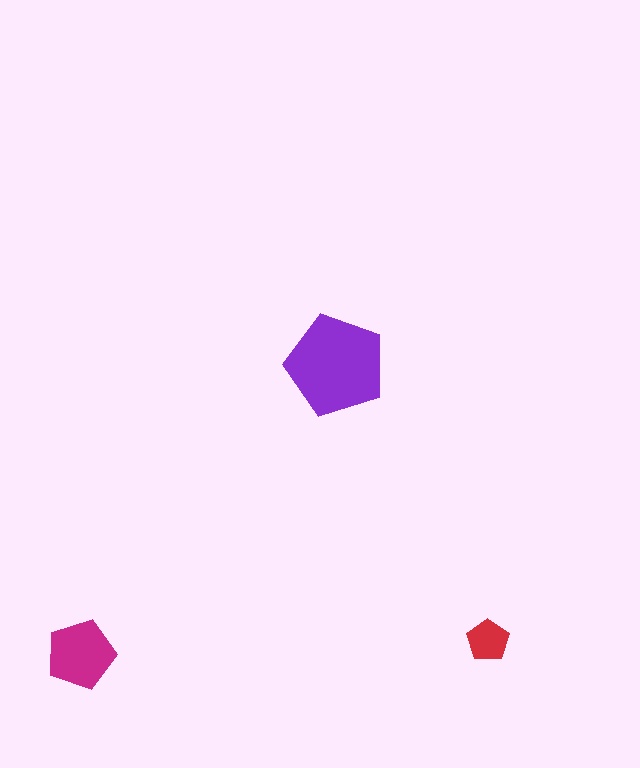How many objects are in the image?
There are 3 objects in the image.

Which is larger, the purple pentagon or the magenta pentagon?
The purple one.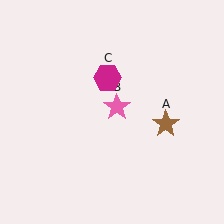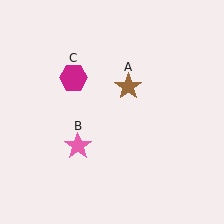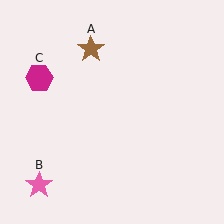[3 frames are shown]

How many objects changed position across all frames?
3 objects changed position: brown star (object A), pink star (object B), magenta hexagon (object C).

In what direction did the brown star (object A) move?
The brown star (object A) moved up and to the left.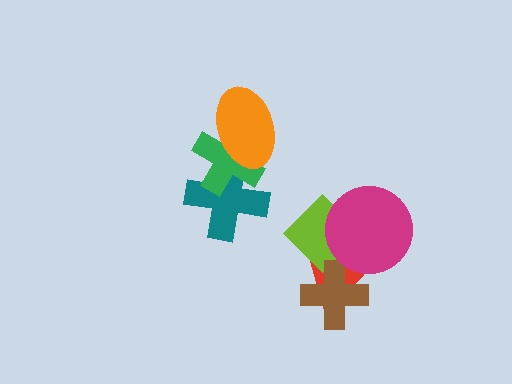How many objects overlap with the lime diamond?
3 objects overlap with the lime diamond.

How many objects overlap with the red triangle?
3 objects overlap with the red triangle.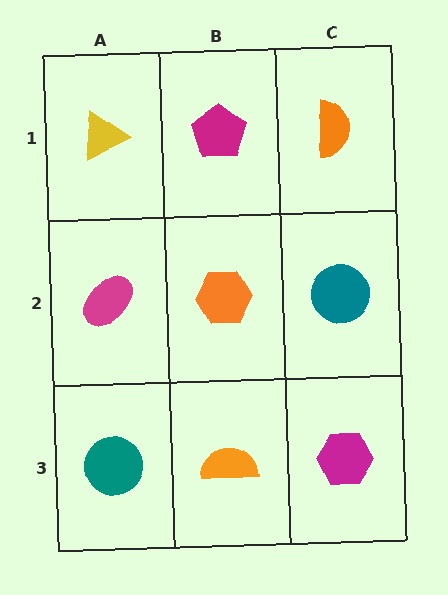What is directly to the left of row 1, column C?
A magenta pentagon.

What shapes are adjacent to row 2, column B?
A magenta pentagon (row 1, column B), an orange semicircle (row 3, column B), a magenta ellipse (row 2, column A), a teal circle (row 2, column C).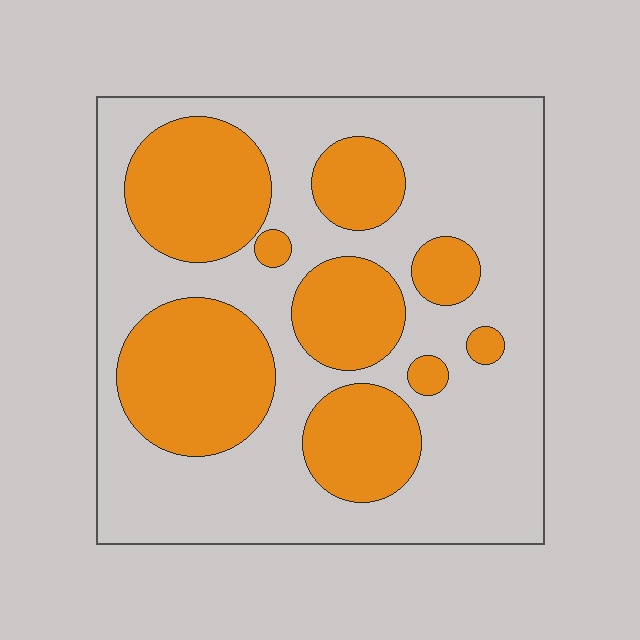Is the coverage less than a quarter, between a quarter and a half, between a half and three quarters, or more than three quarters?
Between a quarter and a half.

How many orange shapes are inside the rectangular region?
9.